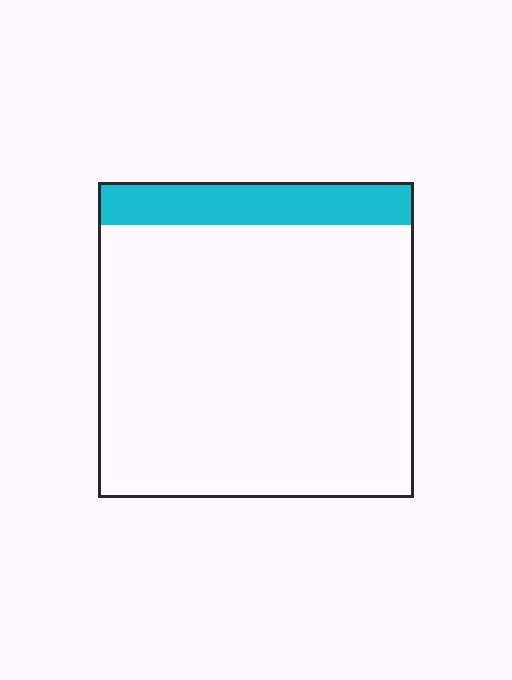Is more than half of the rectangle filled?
No.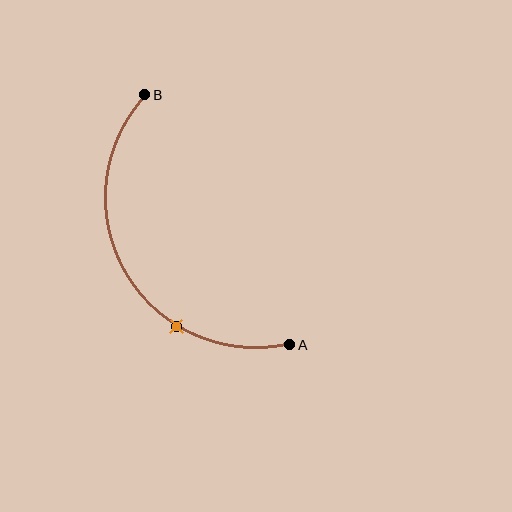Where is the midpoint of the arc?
The arc midpoint is the point on the curve farthest from the straight line joining A and B. It sits to the left of that line.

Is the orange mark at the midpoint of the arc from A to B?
No. The orange mark lies on the arc but is closer to endpoint A. The arc midpoint would be at the point on the curve equidistant along the arc from both A and B.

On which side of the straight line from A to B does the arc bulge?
The arc bulges to the left of the straight line connecting A and B.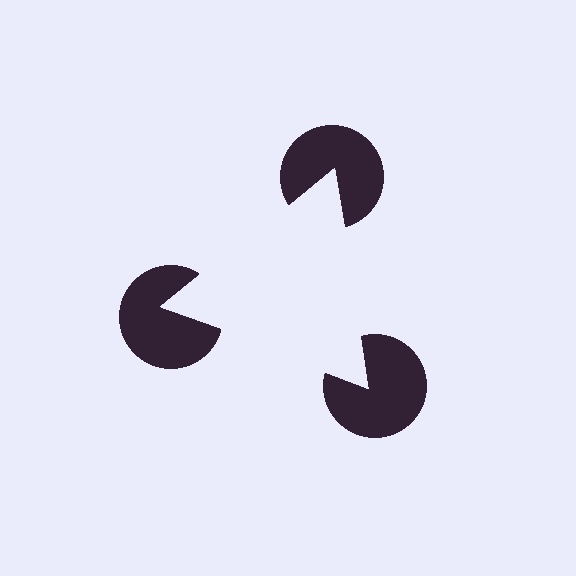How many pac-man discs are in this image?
There are 3 — one at each vertex of the illusory triangle.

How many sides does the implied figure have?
3 sides.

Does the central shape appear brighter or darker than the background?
It typically appears slightly brighter than the background, even though no actual brightness change is drawn.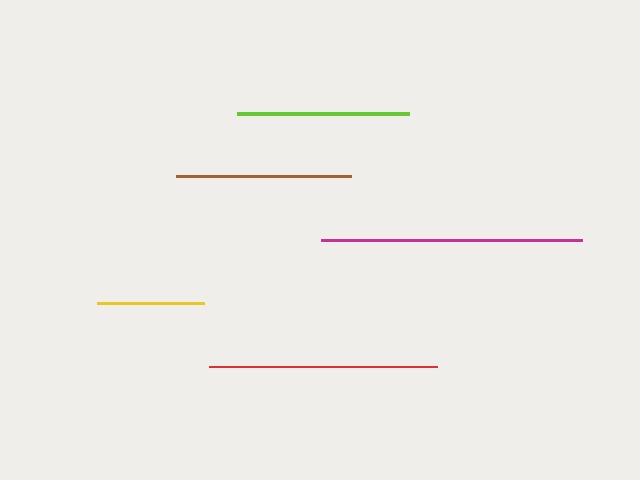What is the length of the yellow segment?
The yellow segment is approximately 107 pixels long.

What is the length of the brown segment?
The brown segment is approximately 175 pixels long.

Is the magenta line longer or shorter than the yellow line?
The magenta line is longer than the yellow line.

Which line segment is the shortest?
The yellow line is the shortest at approximately 107 pixels.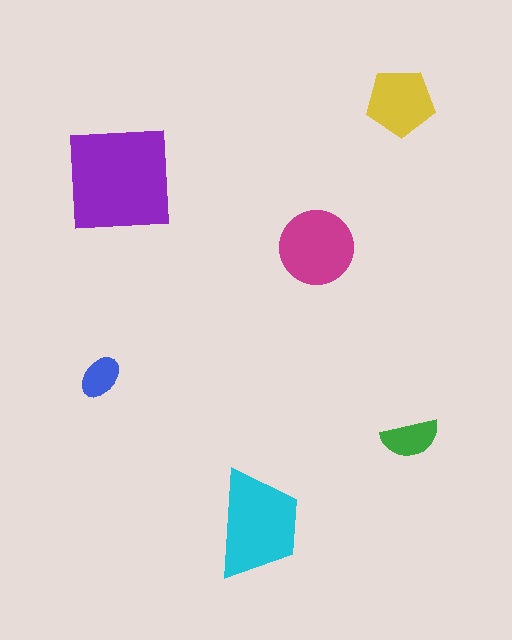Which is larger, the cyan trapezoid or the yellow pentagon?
The cyan trapezoid.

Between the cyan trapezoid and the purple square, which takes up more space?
The purple square.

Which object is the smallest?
The blue ellipse.